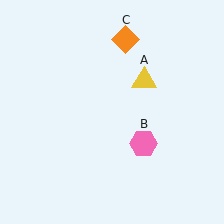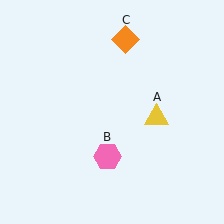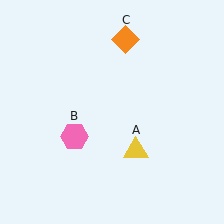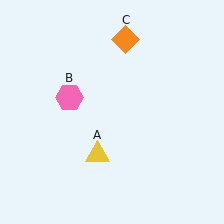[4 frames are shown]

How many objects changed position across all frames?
2 objects changed position: yellow triangle (object A), pink hexagon (object B).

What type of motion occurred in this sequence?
The yellow triangle (object A), pink hexagon (object B) rotated clockwise around the center of the scene.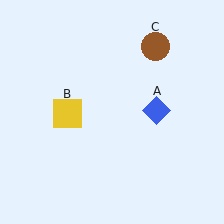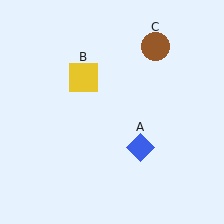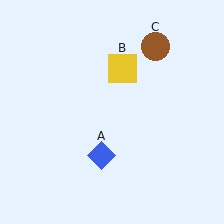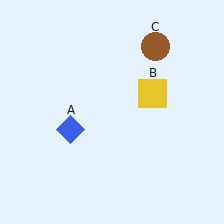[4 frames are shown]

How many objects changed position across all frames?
2 objects changed position: blue diamond (object A), yellow square (object B).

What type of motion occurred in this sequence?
The blue diamond (object A), yellow square (object B) rotated clockwise around the center of the scene.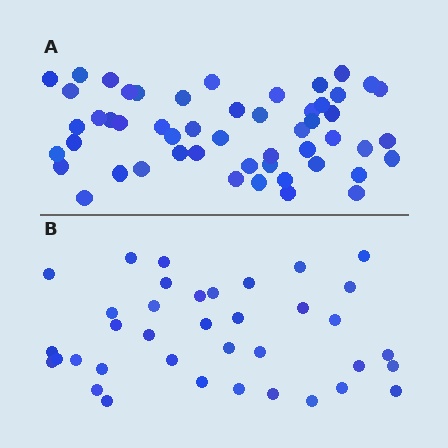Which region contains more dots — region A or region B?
Region A (the top region) has more dots.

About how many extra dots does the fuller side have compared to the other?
Region A has approximately 15 more dots than region B.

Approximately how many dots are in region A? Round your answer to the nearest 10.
About 50 dots. (The exact count is 52, which rounds to 50.)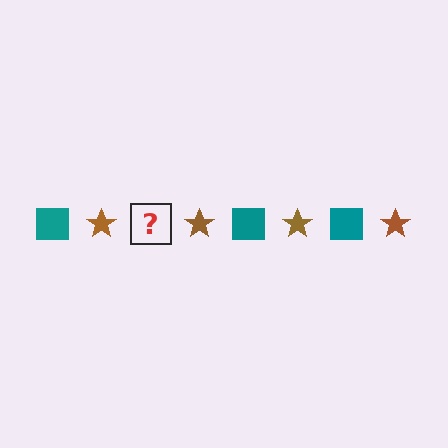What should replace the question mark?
The question mark should be replaced with a teal square.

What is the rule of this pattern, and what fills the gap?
The rule is that the pattern alternates between teal square and brown star. The gap should be filled with a teal square.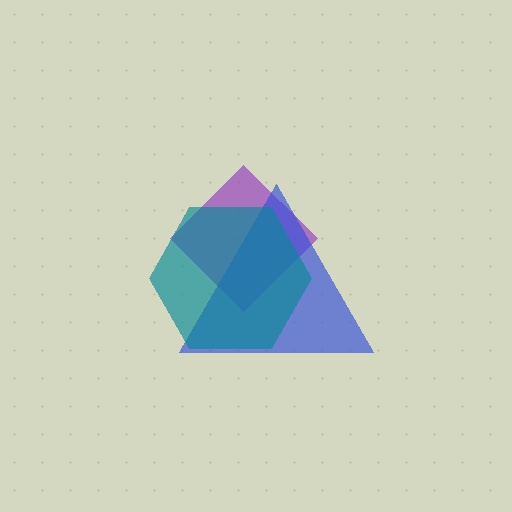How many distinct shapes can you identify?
There are 3 distinct shapes: a purple diamond, a blue triangle, a teal hexagon.